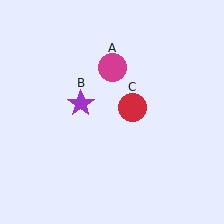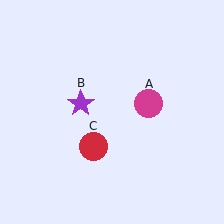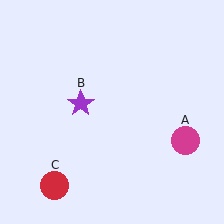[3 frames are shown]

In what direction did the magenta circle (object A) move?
The magenta circle (object A) moved down and to the right.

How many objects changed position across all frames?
2 objects changed position: magenta circle (object A), red circle (object C).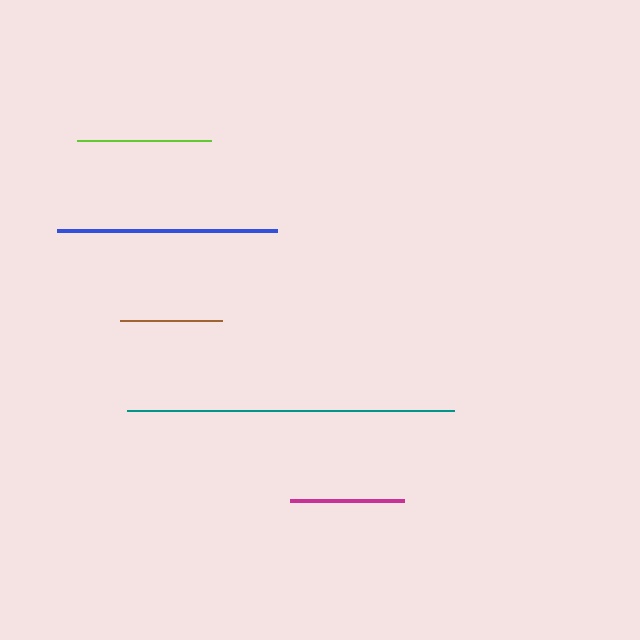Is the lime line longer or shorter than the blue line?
The blue line is longer than the lime line.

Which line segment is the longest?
The teal line is the longest at approximately 327 pixels.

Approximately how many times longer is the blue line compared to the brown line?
The blue line is approximately 2.2 times the length of the brown line.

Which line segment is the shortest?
The brown line is the shortest at approximately 102 pixels.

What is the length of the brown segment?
The brown segment is approximately 102 pixels long.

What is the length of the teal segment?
The teal segment is approximately 327 pixels long.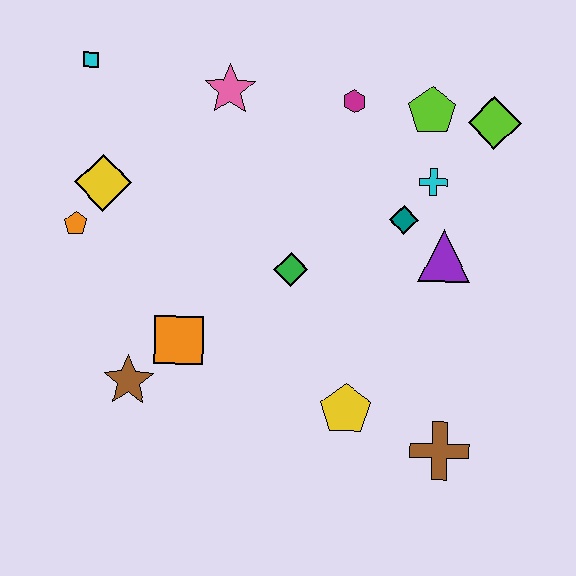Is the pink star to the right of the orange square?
Yes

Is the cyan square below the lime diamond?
No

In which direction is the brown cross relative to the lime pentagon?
The brown cross is below the lime pentagon.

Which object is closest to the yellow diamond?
The orange pentagon is closest to the yellow diamond.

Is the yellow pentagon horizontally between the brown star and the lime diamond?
Yes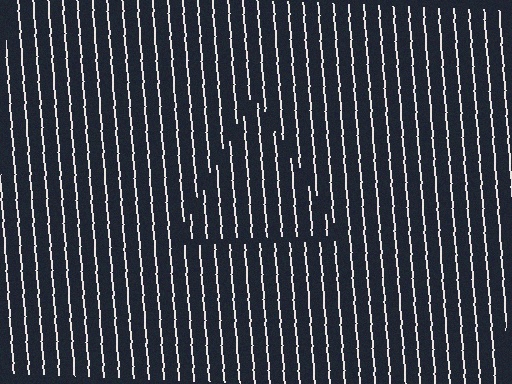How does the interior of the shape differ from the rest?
The interior of the shape contains the same grating, shifted by half a period — the contour is defined by the phase discontinuity where line-ends from the inner and outer gratings abut.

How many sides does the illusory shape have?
3 sides — the line-ends trace a triangle.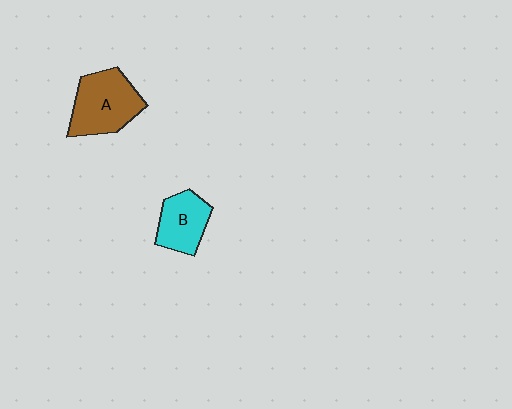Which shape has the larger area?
Shape A (brown).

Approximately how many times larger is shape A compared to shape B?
Approximately 1.4 times.